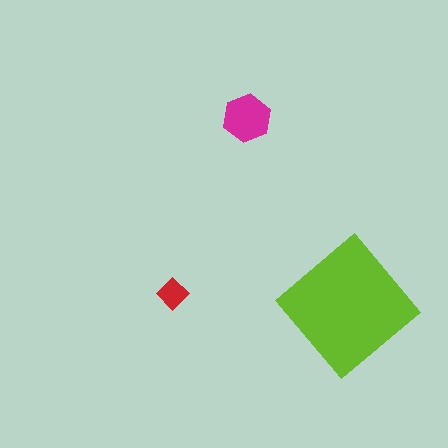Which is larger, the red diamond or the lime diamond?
The lime diamond.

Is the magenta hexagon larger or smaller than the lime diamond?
Smaller.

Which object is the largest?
The lime diamond.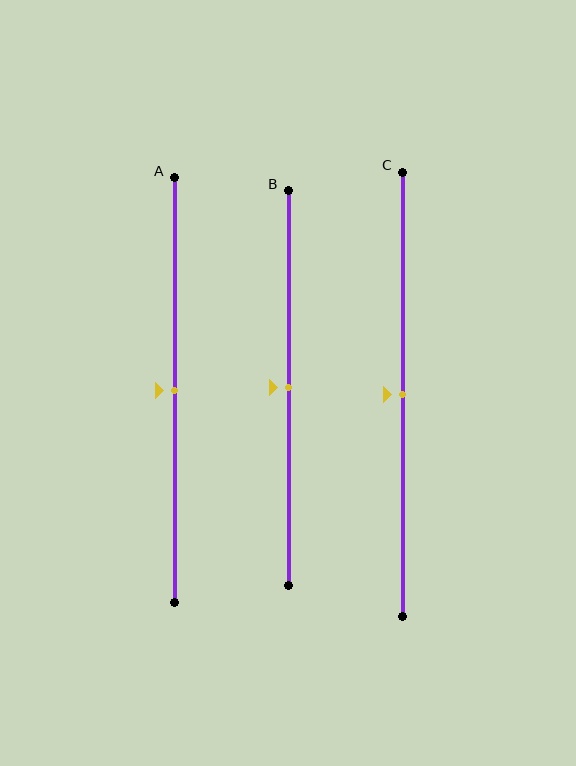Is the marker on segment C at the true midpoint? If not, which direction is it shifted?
Yes, the marker on segment C is at the true midpoint.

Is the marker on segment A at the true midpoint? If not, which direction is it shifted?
Yes, the marker on segment A is at the true midpoint.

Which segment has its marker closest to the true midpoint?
Segment A has its marker closest to the true midpoint.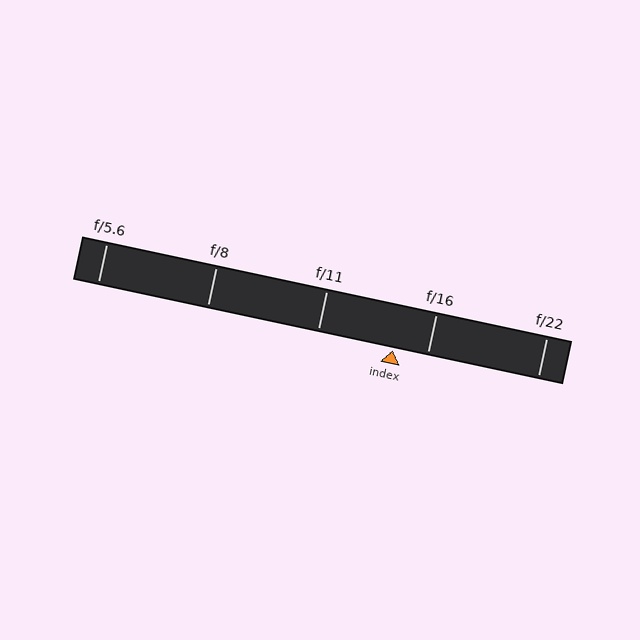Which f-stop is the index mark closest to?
The index mark is closest to f/16.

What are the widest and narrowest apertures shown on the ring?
The widest aperture shown is f/5.6 and the narrowest is f/22.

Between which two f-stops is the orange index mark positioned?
The index mark is between f/11 and f/16.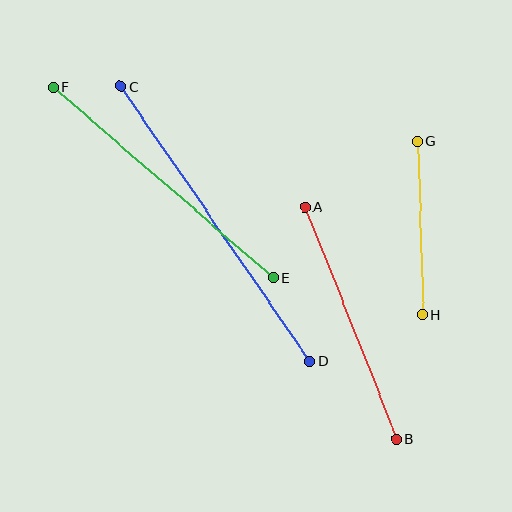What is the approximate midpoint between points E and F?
The midpoint is at approximately (163, 182) pixels.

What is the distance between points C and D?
The distance is approximately 334 pixels.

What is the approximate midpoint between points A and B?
The midpoint is at approximately (351, 323) pixels.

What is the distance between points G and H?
The distance is approximately 174 pixels.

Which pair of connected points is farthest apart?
Points C and D are farthest apart.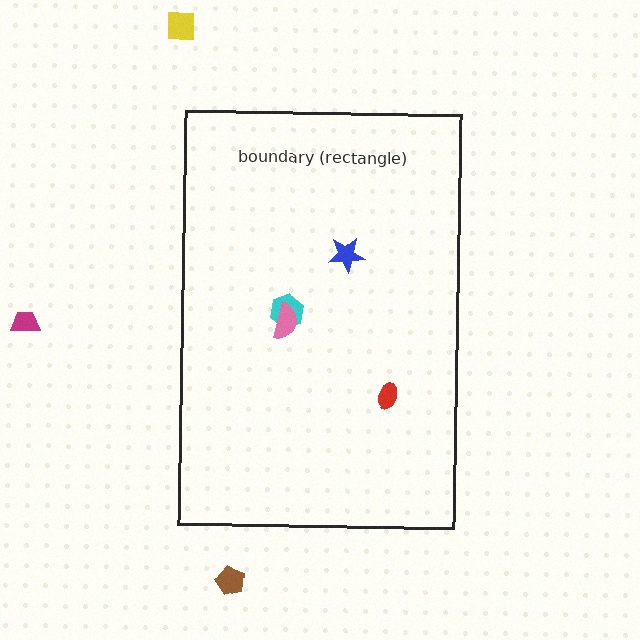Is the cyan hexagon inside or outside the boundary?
Inside.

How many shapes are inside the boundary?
4 inside, 3 outside.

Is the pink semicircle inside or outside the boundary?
Inside.